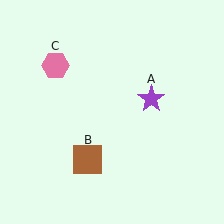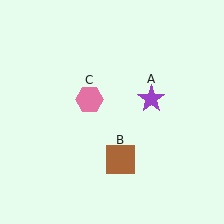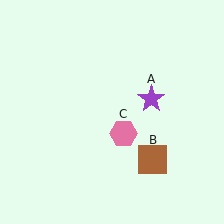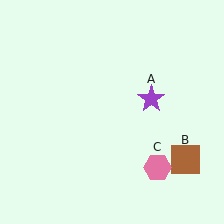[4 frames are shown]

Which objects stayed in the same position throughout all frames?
Purple star (object A) remained stationary.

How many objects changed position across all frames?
2 objects changed position: brown square (object B), pink hexagon (object C).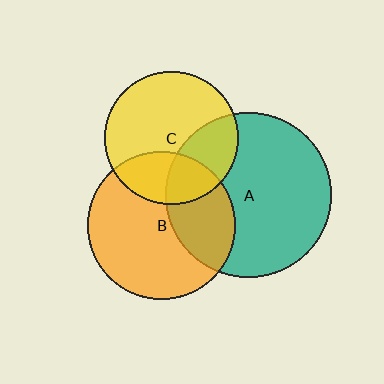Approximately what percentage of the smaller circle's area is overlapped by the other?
Approximately 30%.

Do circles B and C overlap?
Yes.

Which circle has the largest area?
Circle A (teal).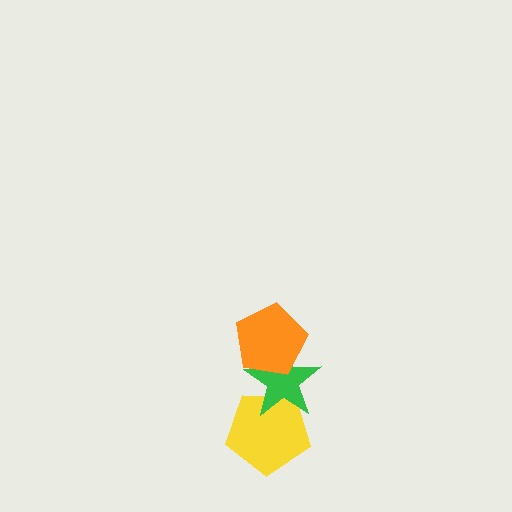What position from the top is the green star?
The green star is 2nd from the top.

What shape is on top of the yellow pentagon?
The green star is on top of the yellow pentagon.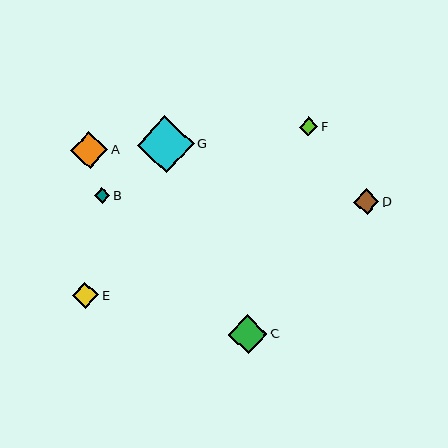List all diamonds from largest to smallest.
From largest to smallest: G, C, A, E, D, F, B.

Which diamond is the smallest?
Diamond B is the smallest with a size of approximately 16 pixels.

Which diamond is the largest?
Diamond G is the largest with a size of approximately 57 pixels.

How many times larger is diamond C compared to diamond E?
Diamond C is approximately 1.5 times the size of diamond E.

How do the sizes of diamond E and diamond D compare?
Diamond E and diamond D are approximately the same size.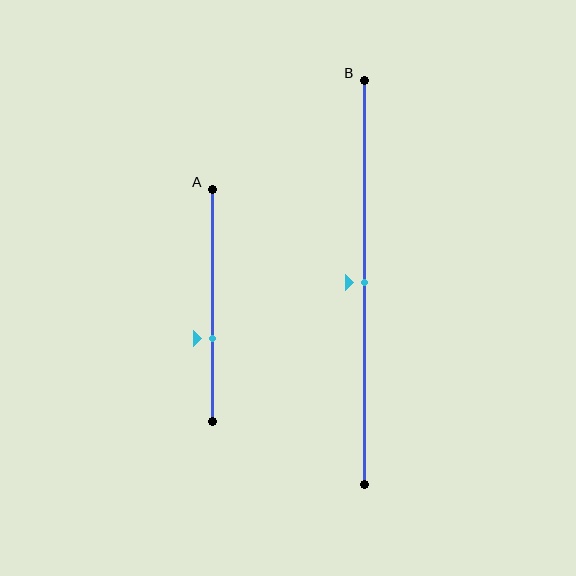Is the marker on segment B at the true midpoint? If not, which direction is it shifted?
Yes, the marker on segment B is at the true midpoint.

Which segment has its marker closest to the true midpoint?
Segment B has its marker closest to the true midpoint.